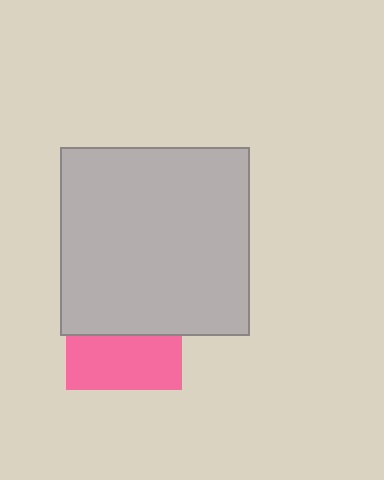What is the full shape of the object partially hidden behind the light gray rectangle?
The partially hidden object is a pink square.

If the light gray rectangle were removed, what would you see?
You would see the complete pink square.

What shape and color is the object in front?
The object in front is a light gray rectangle.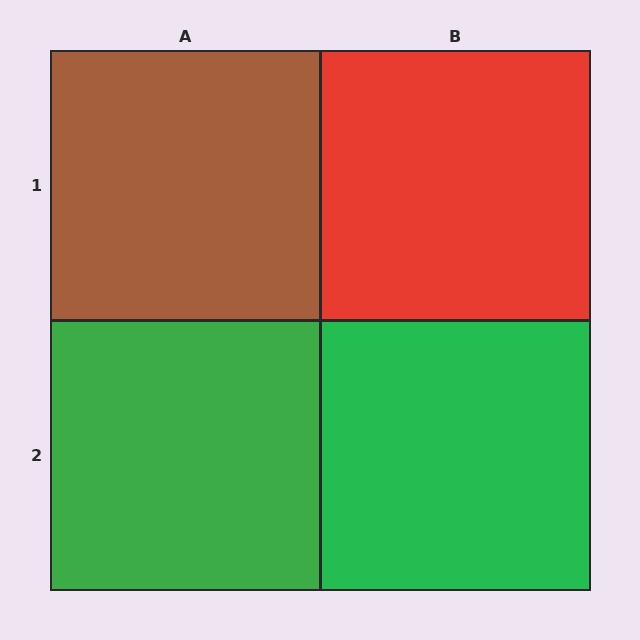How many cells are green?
2 cells are green.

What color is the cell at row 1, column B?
Red.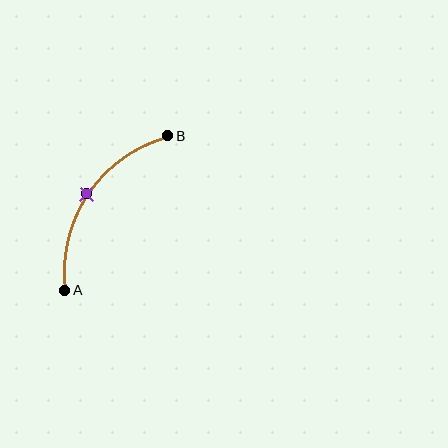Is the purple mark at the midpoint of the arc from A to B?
Yes. The purple mark lies on the arc at equal arc-length from both A and B — it is the arc midpoint.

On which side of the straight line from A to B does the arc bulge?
The arc bulges to the left of the straight line connecting A and B.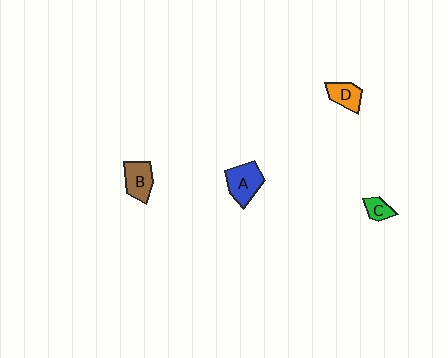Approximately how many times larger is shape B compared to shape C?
Approximately 1.8 times.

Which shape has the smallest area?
Shape C (green).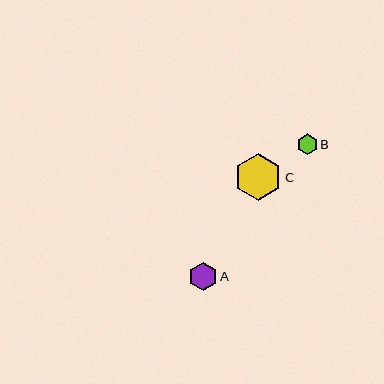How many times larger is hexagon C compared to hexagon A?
Hexagon C is approximately 1.7 times the size of hexagon A.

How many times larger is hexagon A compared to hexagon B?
Hexagon A is approximately 1.4 times the size of hexagon B.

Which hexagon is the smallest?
Hexagon B is the smallest with a size of approximately 20 pixels.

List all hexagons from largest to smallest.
From largest to smallest: C, A, B.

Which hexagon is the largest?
Hexagon C is the largest with a size of approximately 47 pixels.